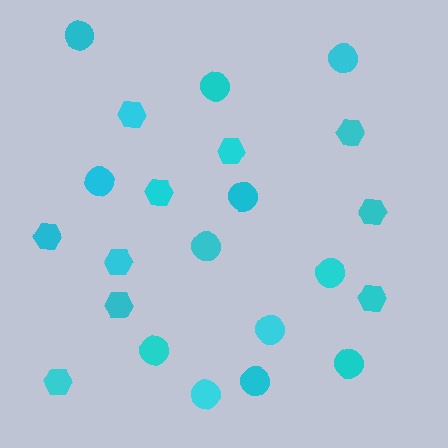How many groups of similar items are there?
There are 2 groups: one group of hexagons (10) and one group of circles (12).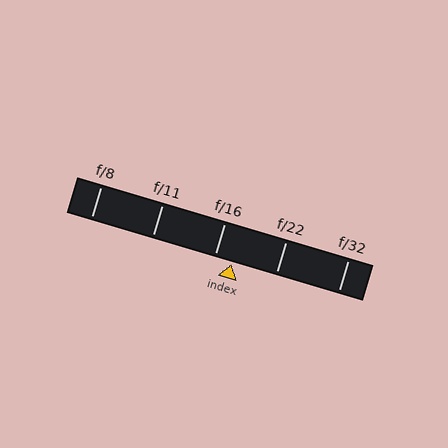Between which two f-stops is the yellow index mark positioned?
The index mark is between f/16 and f/22.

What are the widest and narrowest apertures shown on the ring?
The widest aperture shown is f/8 and the narrowest is f/32.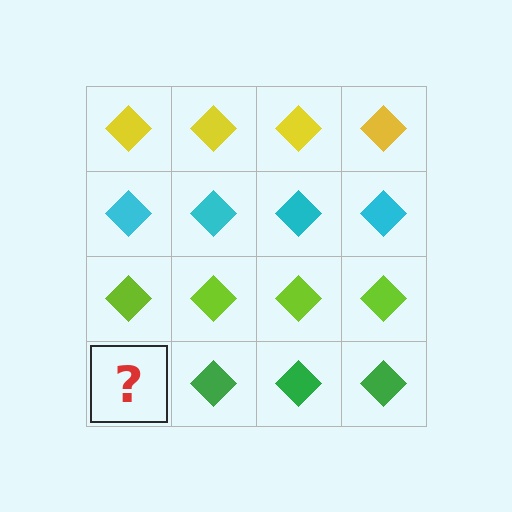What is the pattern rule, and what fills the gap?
The rule is that each row has a consistent color. The gap should be filled with a green diamond.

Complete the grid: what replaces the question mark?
The question mark should be replaced with a green diamond.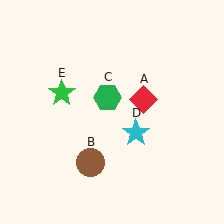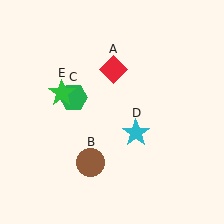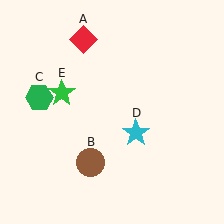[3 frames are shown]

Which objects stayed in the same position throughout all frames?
Brown circle (object B) and cyan star (object D) and green star (object E) remained stationary.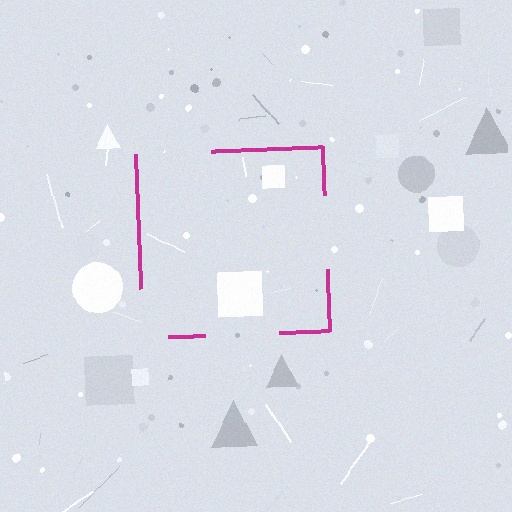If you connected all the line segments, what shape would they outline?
They would outline a square.